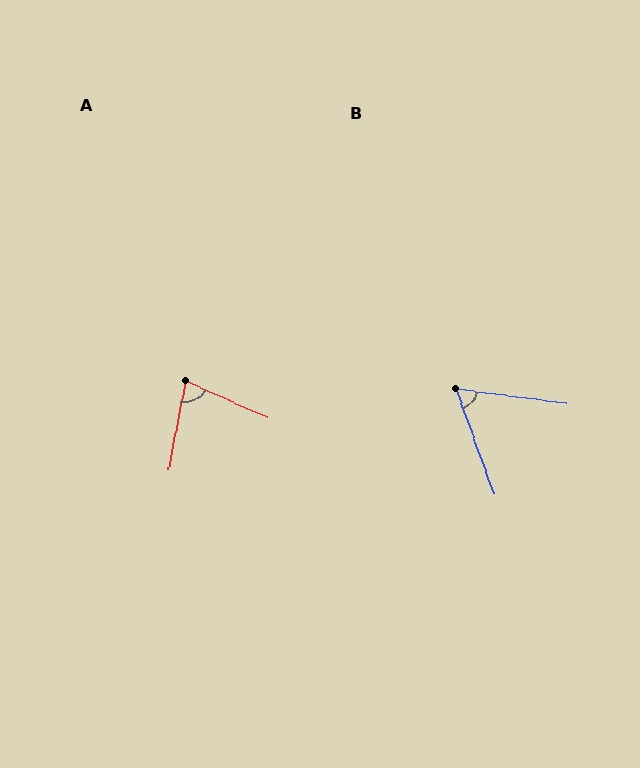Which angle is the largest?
A, at approximately 77 degrees.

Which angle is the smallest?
B, at approximately 63 degrees.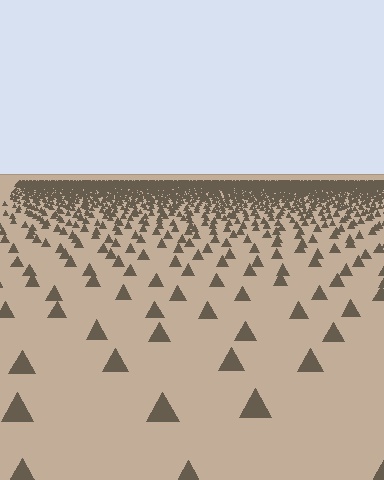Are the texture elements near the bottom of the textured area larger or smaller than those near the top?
Larger. Near the bottom, elements are closer to the viewer and appear at a bigger on-screen size.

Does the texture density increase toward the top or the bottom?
Density increases toward the top.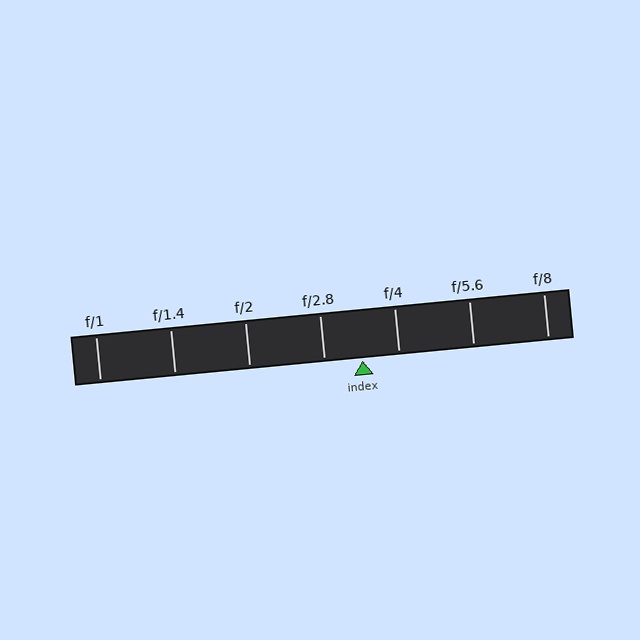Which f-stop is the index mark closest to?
The index mark is closest to f/4.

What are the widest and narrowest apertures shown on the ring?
The widest aperture shown is f/1 and the narrowest is f/8.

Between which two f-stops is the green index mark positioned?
The index mark is between f/2.8 and f/4.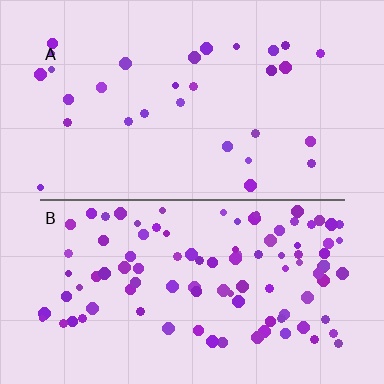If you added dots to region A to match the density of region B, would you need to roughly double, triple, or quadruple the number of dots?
Approximately triple.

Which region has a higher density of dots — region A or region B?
B (the bottom).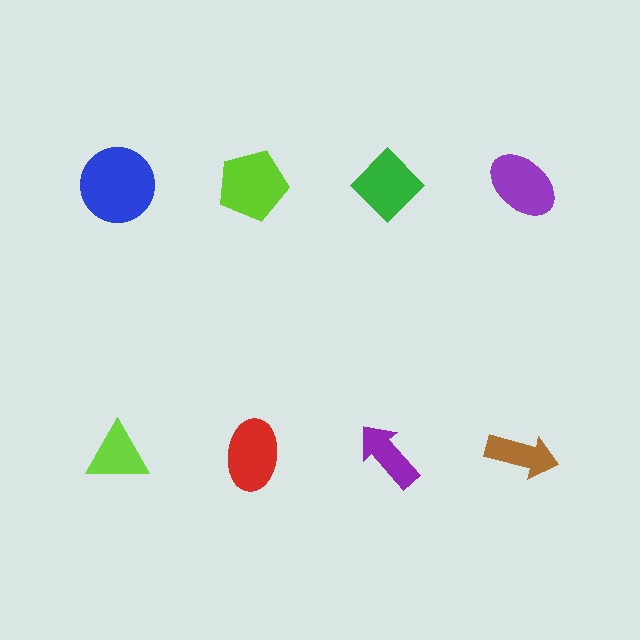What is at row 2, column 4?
A brown arrow.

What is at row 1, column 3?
A green diamond.